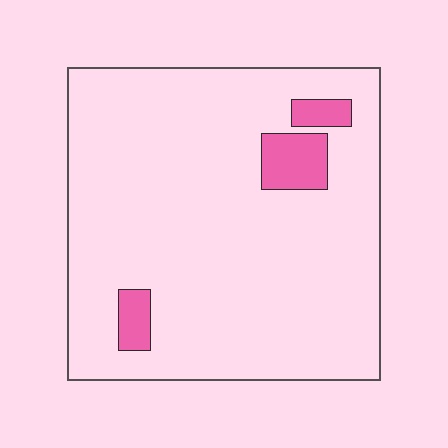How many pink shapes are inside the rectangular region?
3.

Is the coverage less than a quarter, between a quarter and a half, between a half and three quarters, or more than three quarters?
Less than a quarter.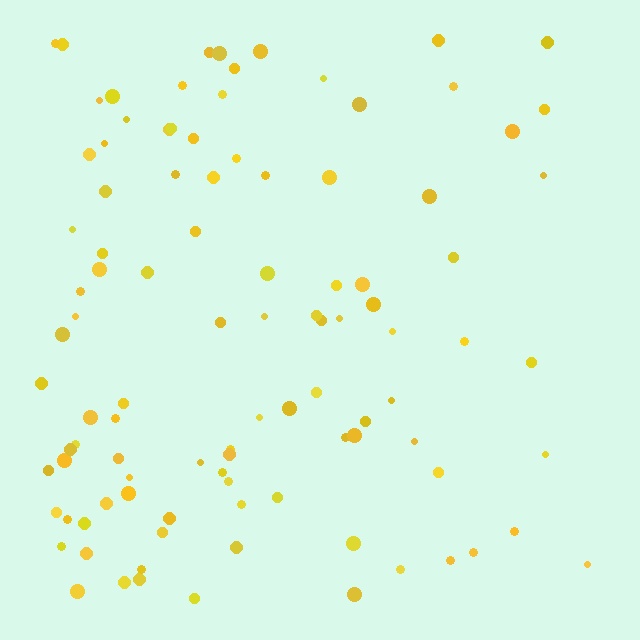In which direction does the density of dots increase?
From right to left, with the left side densest.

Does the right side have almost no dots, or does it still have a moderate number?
Still a moderate number, just noticeably fewer than the left.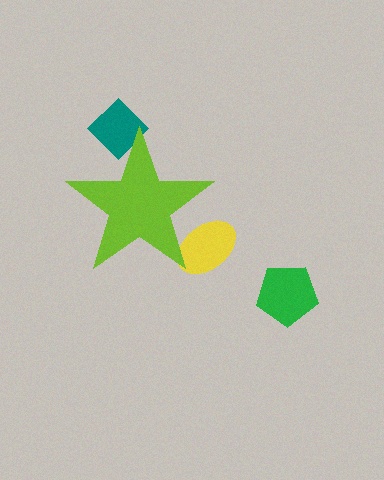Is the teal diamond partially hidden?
Yes, the teal diamond is partially hidden behind the lime star.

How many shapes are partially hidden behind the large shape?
2 shapes are partially hidden.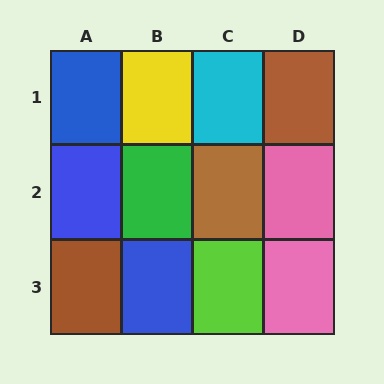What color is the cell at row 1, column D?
Brown.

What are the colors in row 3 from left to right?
Brown, blue, lime, pink.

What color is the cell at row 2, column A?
Blue.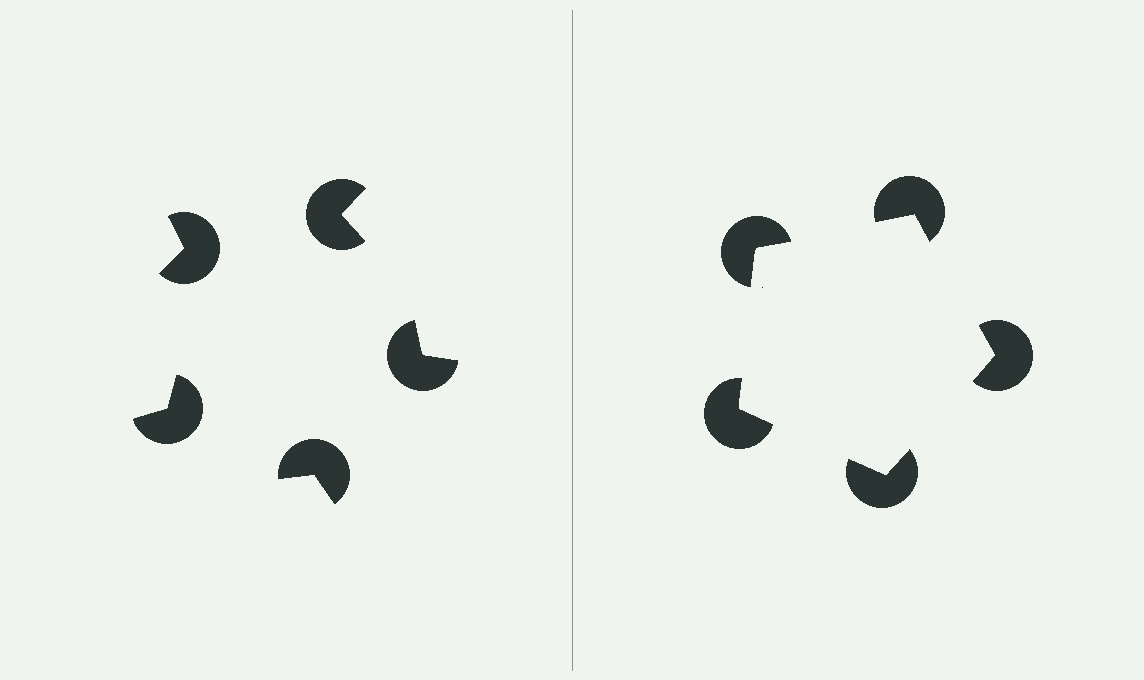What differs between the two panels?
The pac-man discs are positioned identically on both sides; only the wedge orientations differ. On the right they align to a pentagon; on the left they are misaligned.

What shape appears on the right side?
An illusory pentagon.